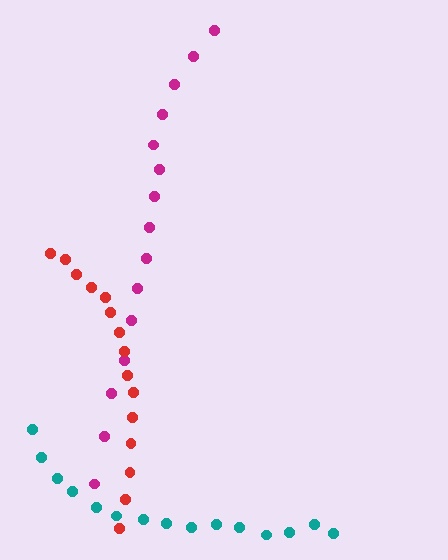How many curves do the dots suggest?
There are 3 distinct paths.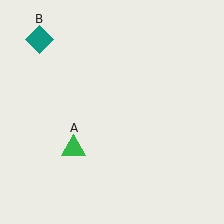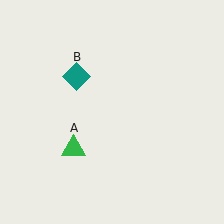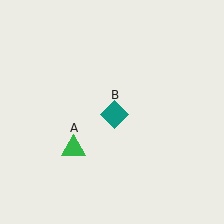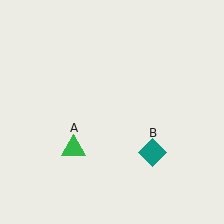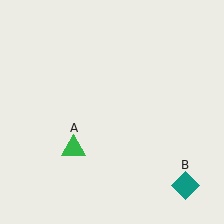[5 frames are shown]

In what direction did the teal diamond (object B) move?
The teal diamond (object B) moved down and to the right.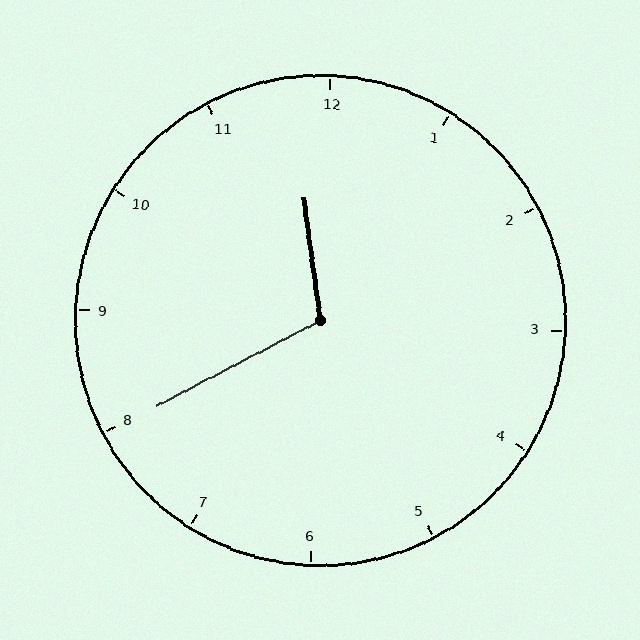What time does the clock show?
11:40.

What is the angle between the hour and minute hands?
Approximately 110 degrees.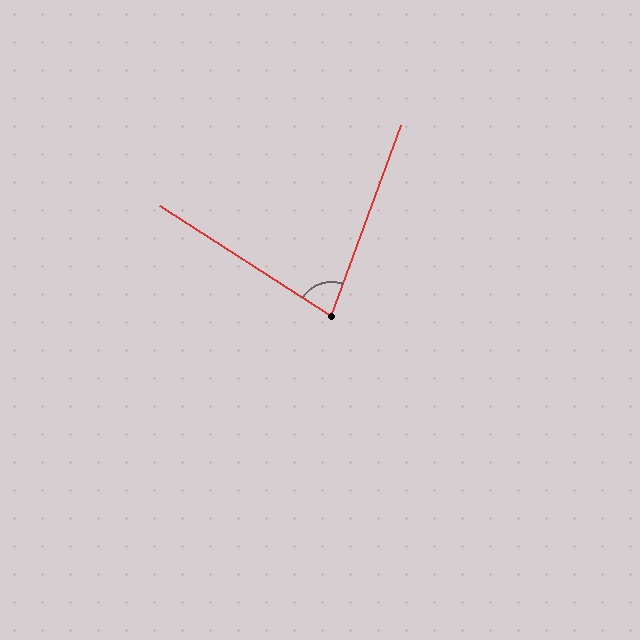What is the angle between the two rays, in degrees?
Approximately 78 degrees.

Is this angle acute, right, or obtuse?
It is acute.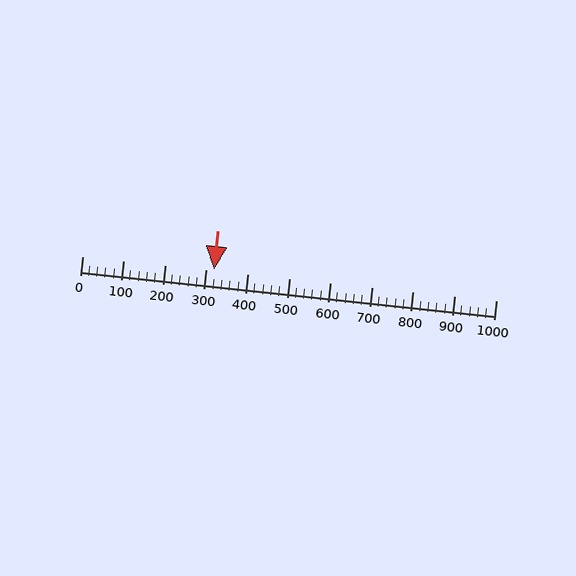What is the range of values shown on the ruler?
The ruler shows values from 0 to 1000.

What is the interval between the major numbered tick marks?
The major tick marks are spaced 100 units apart.